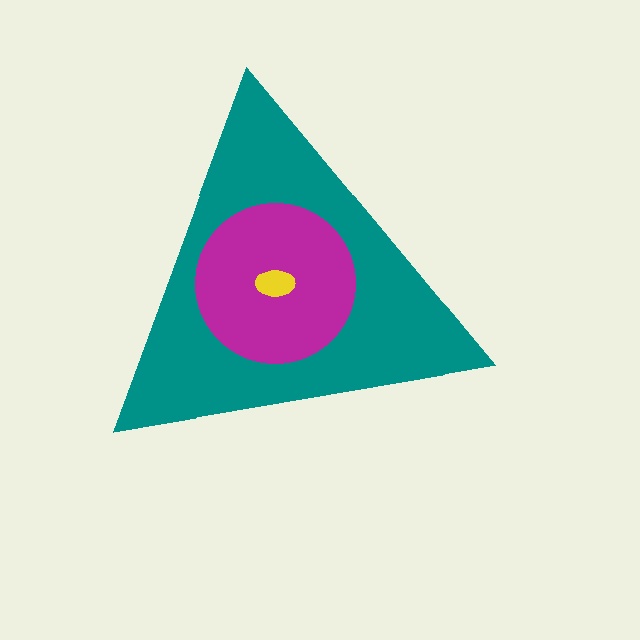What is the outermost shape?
The teal triangle.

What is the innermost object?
The yellow ellipse.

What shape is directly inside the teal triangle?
The magenta circle.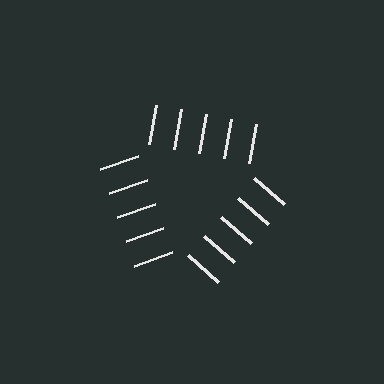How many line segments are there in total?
15 — 5 along each of the 3 edges.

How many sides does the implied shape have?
3 sides — the line-ends trace a triangle.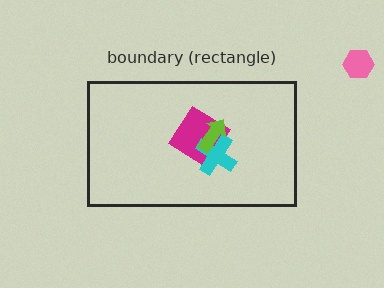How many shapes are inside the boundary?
3 inside, 1 outside.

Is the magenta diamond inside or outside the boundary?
Inside.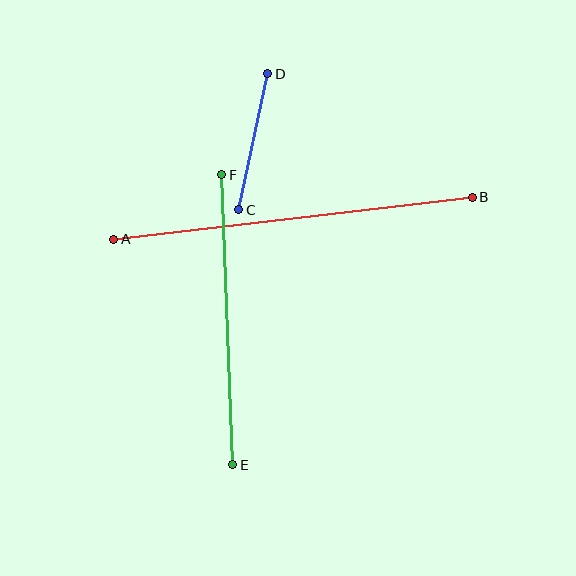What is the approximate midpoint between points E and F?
The midpoint is at approximately (227, 320) pixels.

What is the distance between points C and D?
The distance is approximately 139 pixels.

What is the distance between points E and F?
The distance is approximately 290 pixels.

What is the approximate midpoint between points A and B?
The midpoint is at approximately (293, 218) pixels.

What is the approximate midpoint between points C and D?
The midpoint is at approximately (253, 142) pixels.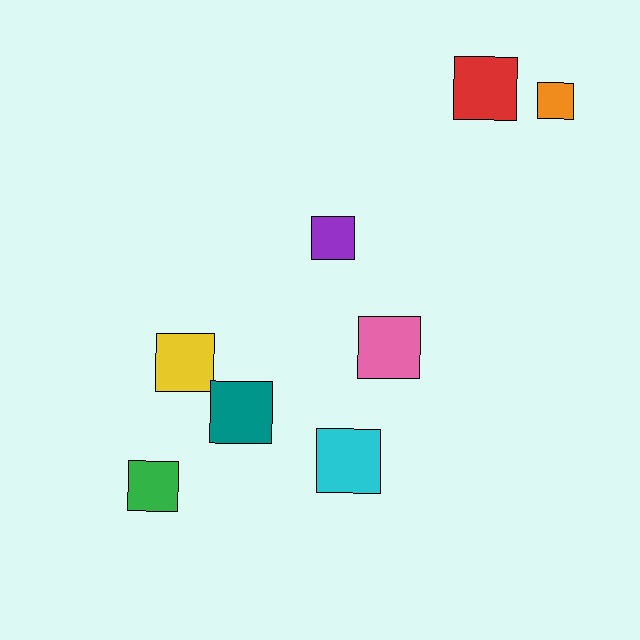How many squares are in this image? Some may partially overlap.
There are 8 squares.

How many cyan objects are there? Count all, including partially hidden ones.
There is 1 cyan object.